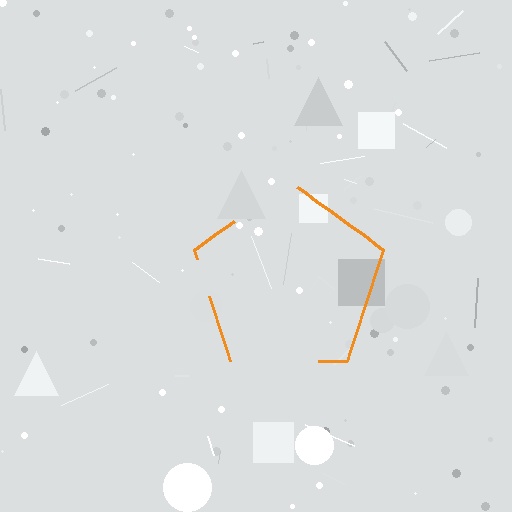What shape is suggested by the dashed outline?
The dashed outline suggests a pentagon.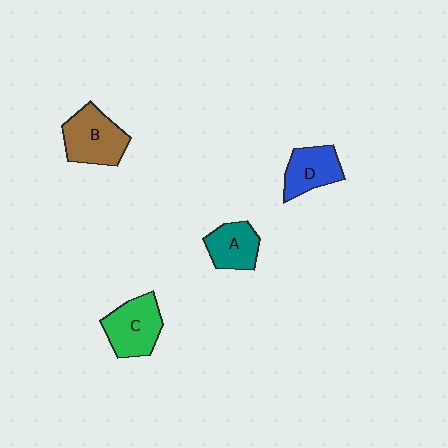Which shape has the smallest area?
Shape A (teal).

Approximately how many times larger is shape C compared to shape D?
Approximately 1.2 times.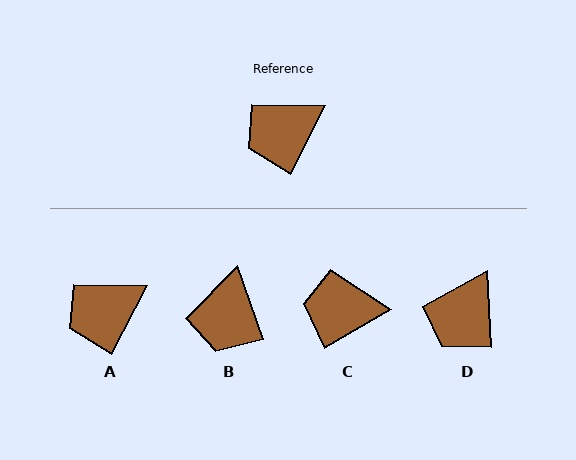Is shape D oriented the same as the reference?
No, it is off by about 30 degrees.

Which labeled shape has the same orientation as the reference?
A.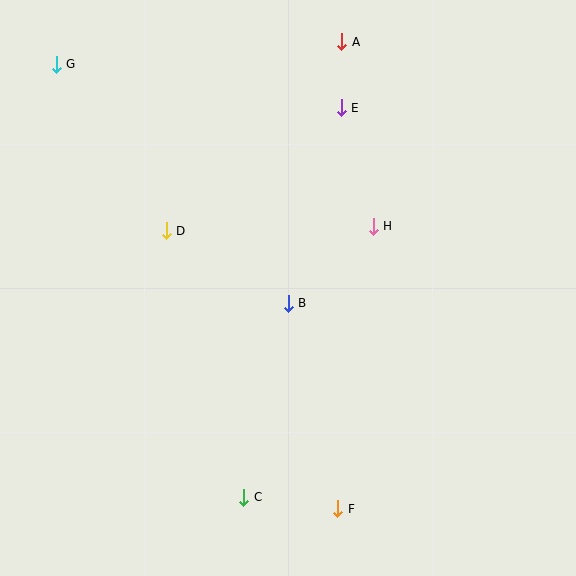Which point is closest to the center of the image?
Point B at (288, 303) is closest to the center.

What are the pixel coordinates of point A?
Point A is at (342, 42).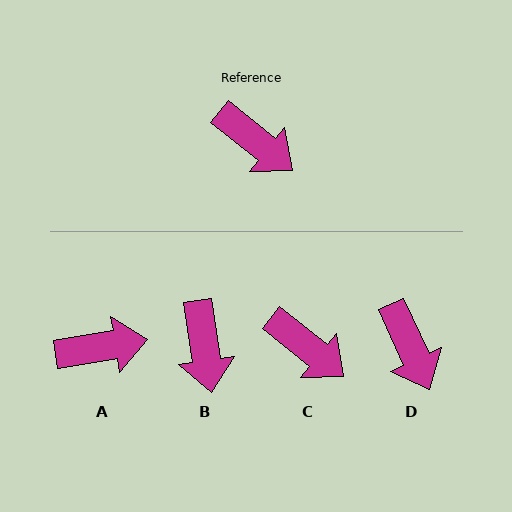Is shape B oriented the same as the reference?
No, it is off by about 42 degrees.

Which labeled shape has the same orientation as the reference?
C.